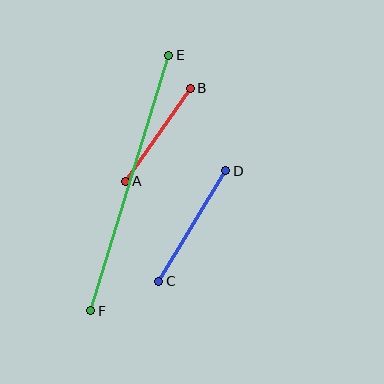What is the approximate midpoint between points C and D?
The midpoint is at approximately (192, 226) pixels.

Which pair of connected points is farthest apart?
Points E and F are farthest apart.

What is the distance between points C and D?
The distance is approximately 129 pixels.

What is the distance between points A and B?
The distance is approximately 114 pixels.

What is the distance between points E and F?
The distance is approximately 267 pixels.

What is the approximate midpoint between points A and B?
The midpoint is at approximately (158, 135) pixels.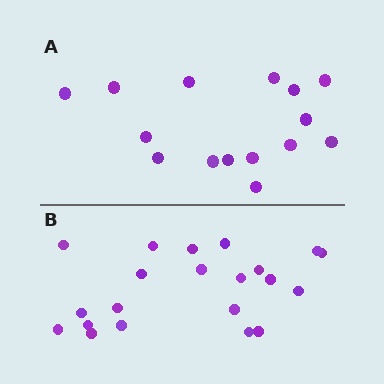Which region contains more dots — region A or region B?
Region B (the bottom region) has more dots.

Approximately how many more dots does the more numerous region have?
Region B has about 6 more dots than region A.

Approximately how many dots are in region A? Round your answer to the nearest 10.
About 20 dots. (The exact count is 15, which rounds to 20.)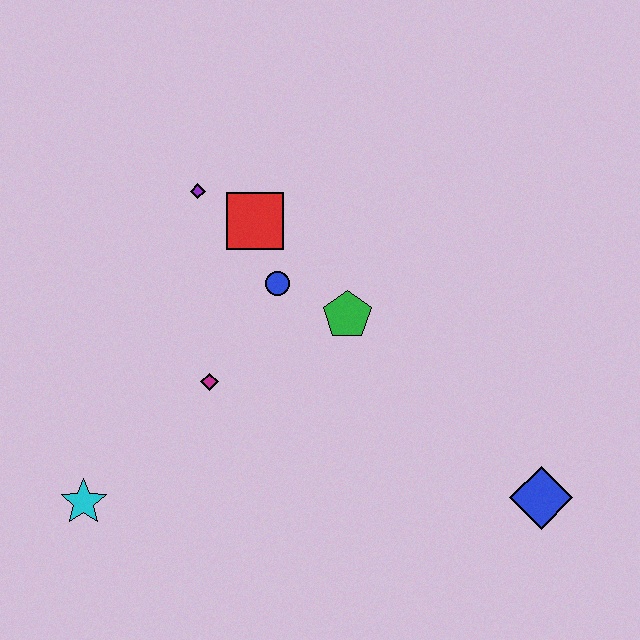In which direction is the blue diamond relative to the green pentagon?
The blue diamond is to the right of the green pentagon.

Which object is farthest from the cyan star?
The blue diamond is farthest from the cyan star.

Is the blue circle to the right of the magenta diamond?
Yes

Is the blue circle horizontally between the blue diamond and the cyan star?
Yes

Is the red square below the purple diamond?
Yes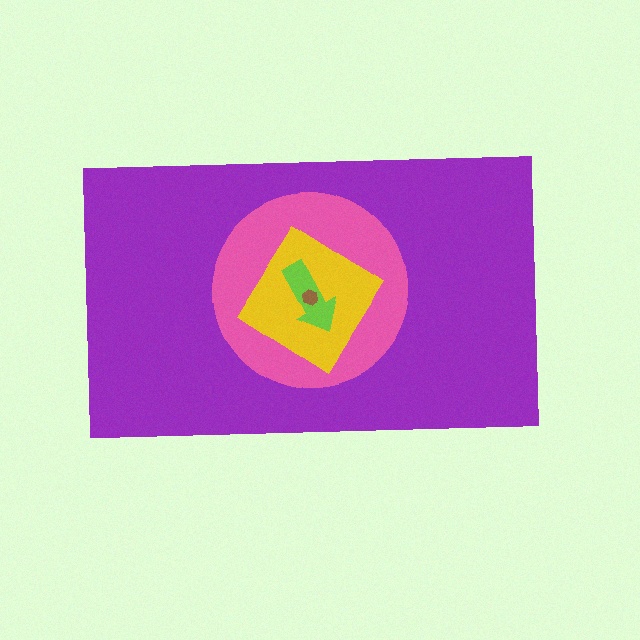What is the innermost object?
The brown hexagon.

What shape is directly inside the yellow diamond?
The lime arrow.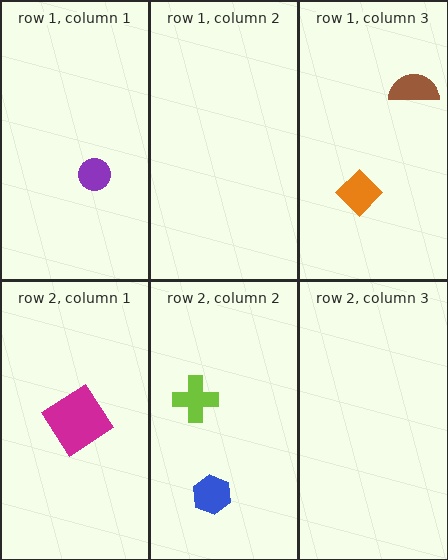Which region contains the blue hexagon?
The row 2, column 2 region.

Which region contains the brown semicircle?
The row 1, column 3 region.